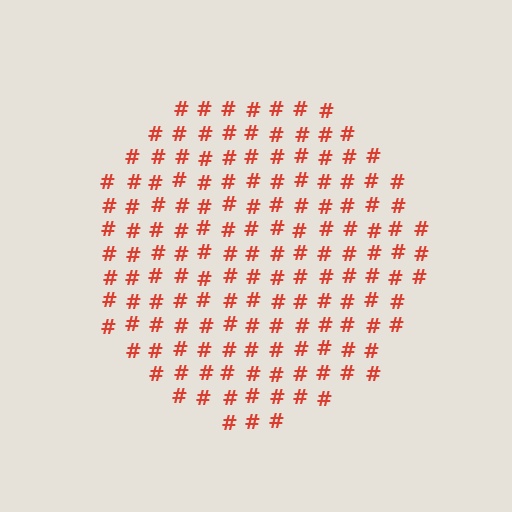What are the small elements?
The small elements are hash symbols.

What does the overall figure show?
The overall figure shows a circle.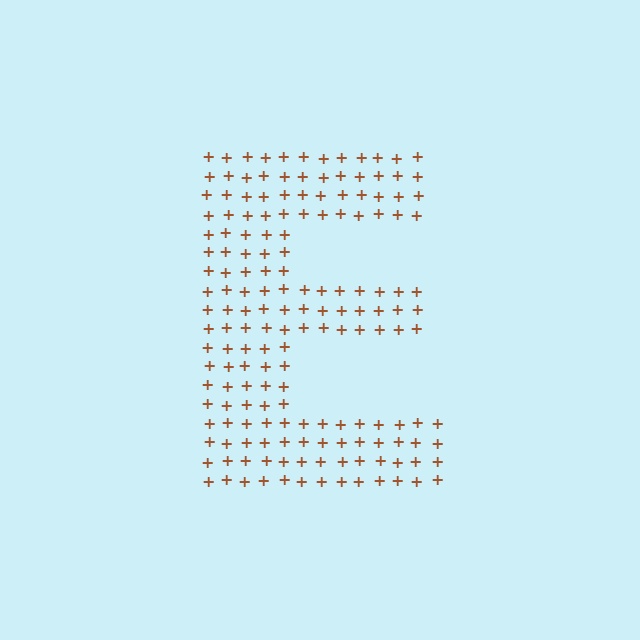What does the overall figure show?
The overall figure shows the letter E.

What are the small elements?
The small elements are plus signs.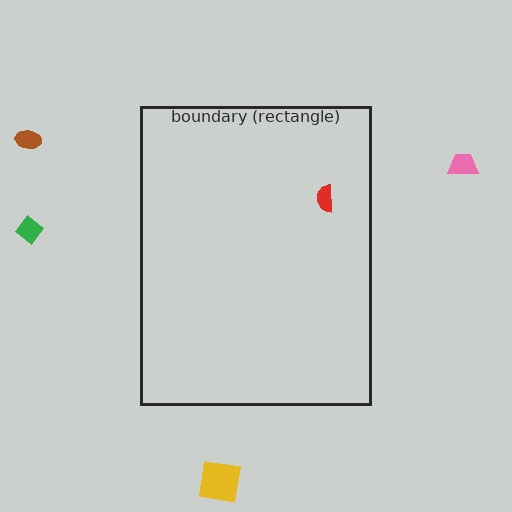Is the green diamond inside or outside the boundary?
Outside.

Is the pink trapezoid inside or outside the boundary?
Outside.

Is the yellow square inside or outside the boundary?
Outside.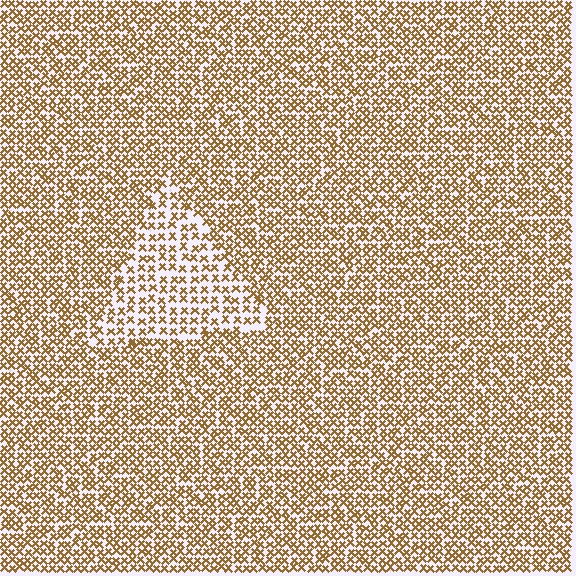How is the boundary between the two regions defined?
The boundary is defined by a change in element density (approximately 1.7x ratio). All elements are the same color, size, and shape.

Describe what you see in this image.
The image contains small brown elements arranged at two different densities. A triangle-shaped region is visible where the elements are less densely packed than the surrounding area.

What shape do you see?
I see a triangle.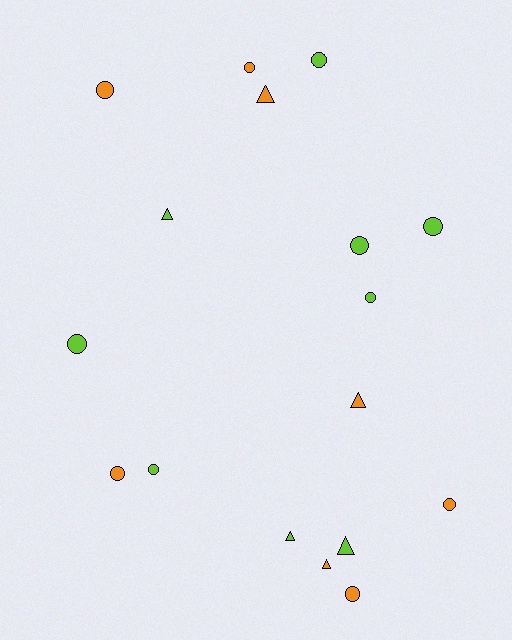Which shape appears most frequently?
Circle, with 11 objects.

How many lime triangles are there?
There are 3 lime triangles.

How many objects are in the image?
There are 17 objects.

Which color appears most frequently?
Lime, with 9 objects.